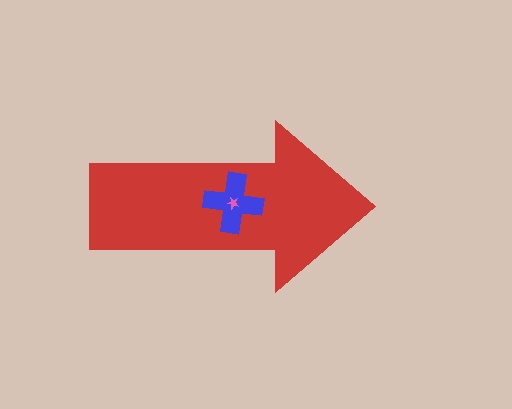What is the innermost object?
The pink star.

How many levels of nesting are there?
3.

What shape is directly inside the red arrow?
The blue cross.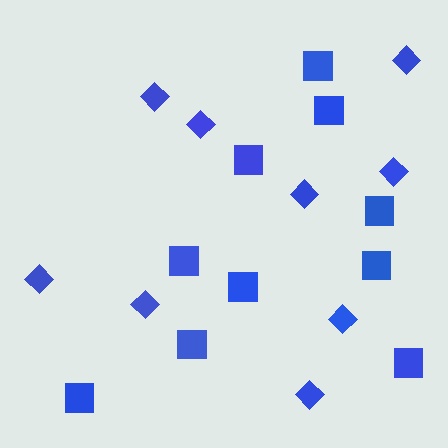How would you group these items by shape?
There are 2 groups: one group of diamonds (9) and one group of squares (10).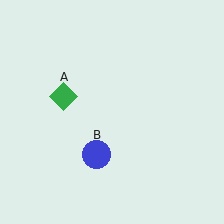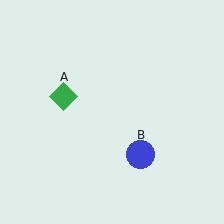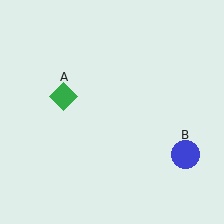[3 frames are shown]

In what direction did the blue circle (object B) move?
The blue circle (object B) moved right.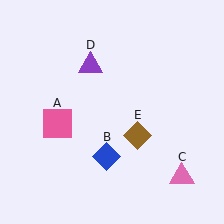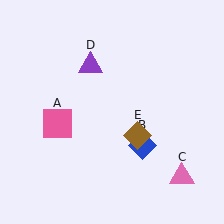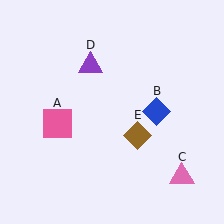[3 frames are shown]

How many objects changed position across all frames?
1 object changed position: blue diamond (object B).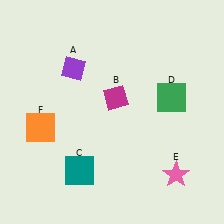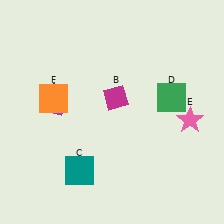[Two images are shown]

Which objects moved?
The objects that moved are: the purple diamond (A), the pink star (E), the orange square (F).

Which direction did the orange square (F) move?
The orange square (F) moved up.